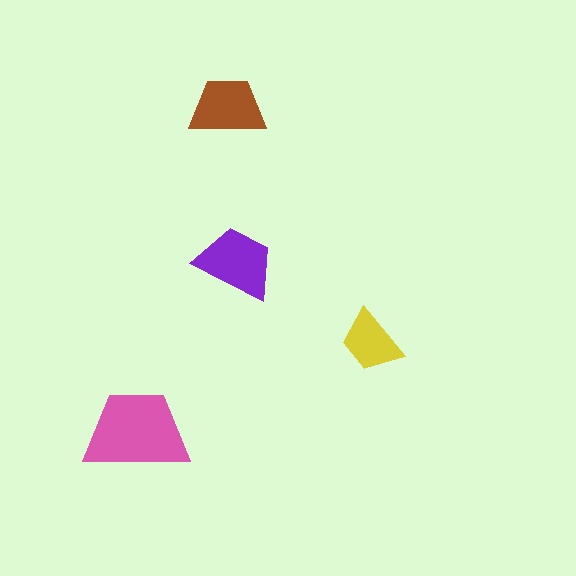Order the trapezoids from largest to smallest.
the pink one, the purple one, the brown one, the yellow one.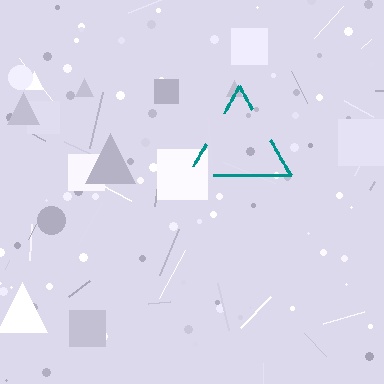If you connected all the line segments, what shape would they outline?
They would outline a triangle.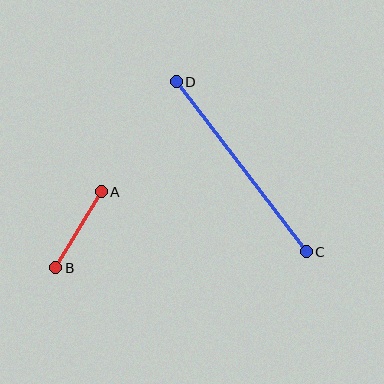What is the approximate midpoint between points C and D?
The midpoint is at approximately (241, 167) pixels.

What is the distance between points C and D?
The distance is approximately 214 pixels.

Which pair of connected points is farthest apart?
Points C and D are farthest apart.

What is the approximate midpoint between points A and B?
The midpoint is at approximately (78, 230) pixels.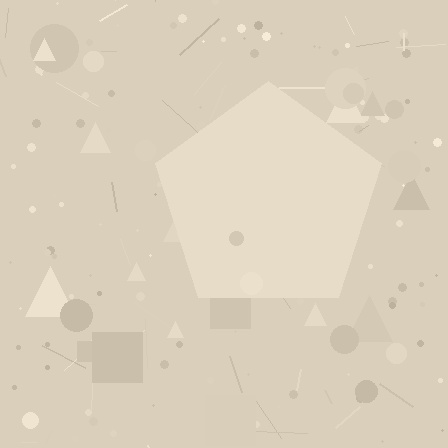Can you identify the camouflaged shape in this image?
The camouflaged shape is a pentagon.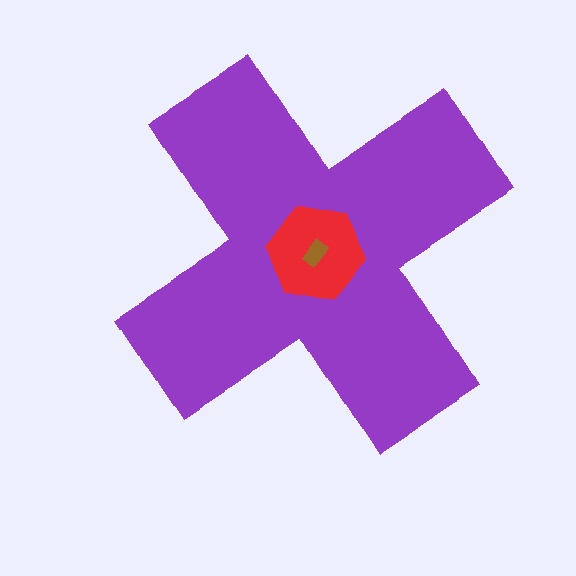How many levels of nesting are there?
3.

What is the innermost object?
The brown rectangle.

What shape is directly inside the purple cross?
The red hexagon.